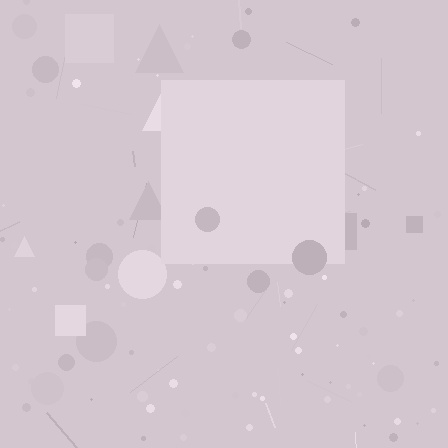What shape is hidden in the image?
A square is hidden in the image.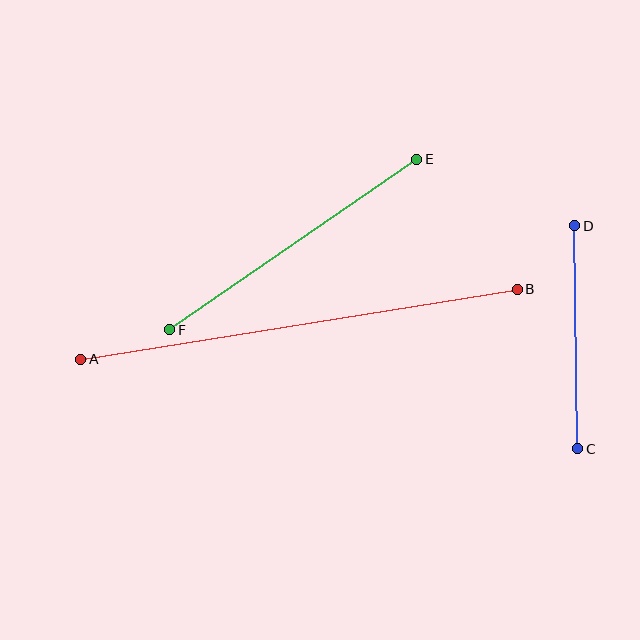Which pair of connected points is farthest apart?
Points A and B are farthest apart.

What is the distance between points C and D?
The distance is approximately 223 pixels.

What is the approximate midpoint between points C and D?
The midpoint is at approximately (576, 337) pixels.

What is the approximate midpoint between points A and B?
The midpoint is at approximately (299, 324) pixels.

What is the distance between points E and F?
The distance is approximately 300 pixels.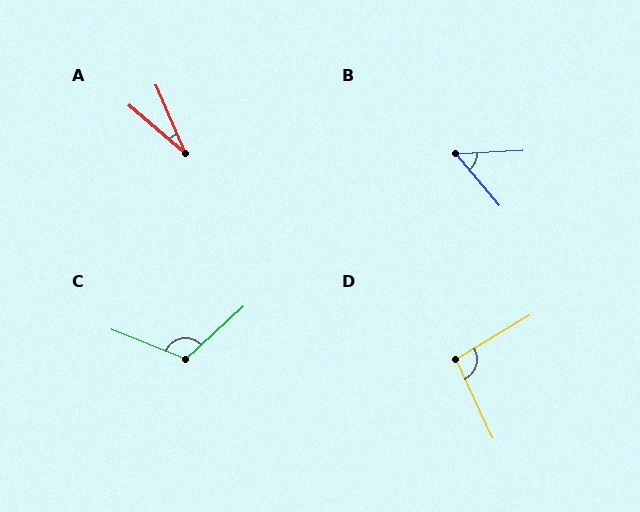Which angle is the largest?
C, at approximately 115 degrees.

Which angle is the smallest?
A, at approximately 26 degrees.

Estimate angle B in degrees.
Approximately 53 degrees.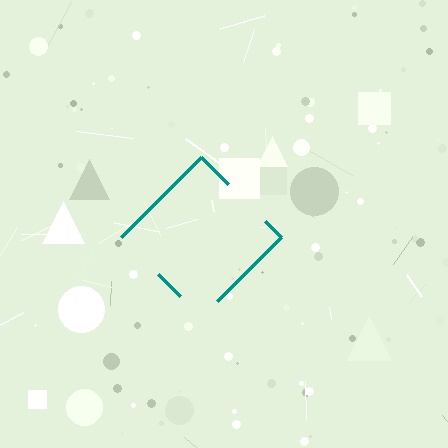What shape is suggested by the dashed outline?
The dashed outline suggests a diamond.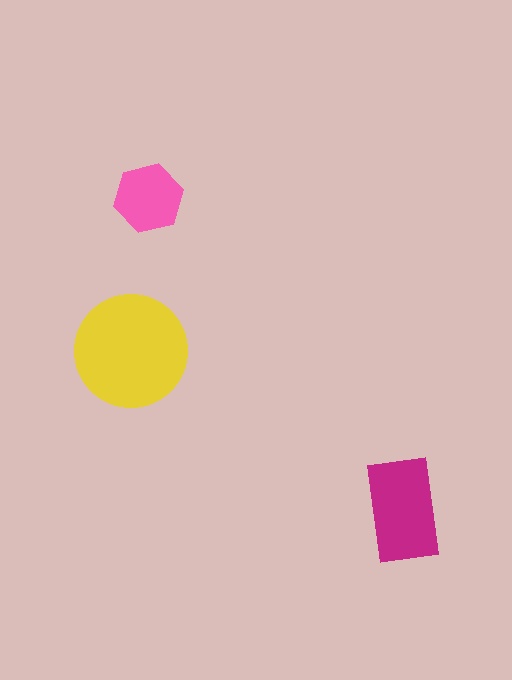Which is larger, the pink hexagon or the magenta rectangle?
The magenta rectangle.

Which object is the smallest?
The pink hexagon.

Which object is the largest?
The yellow circle.